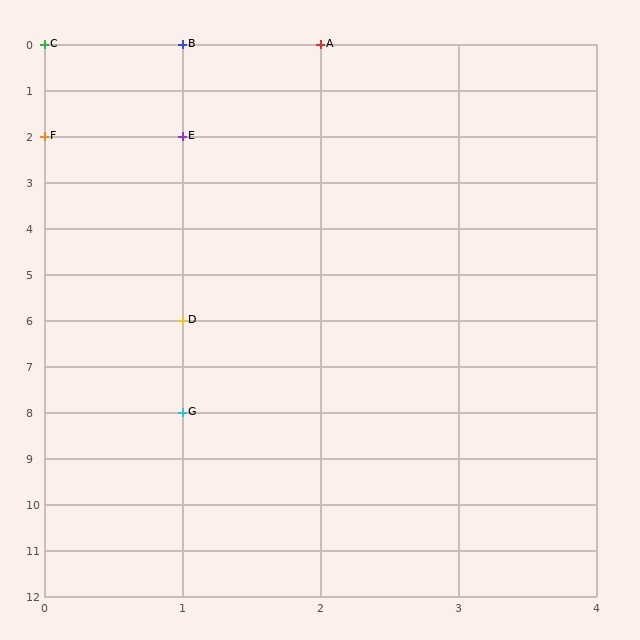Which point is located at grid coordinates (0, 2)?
Point F is at (0, 2).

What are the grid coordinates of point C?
Point C is at grid coordinates (0, 0).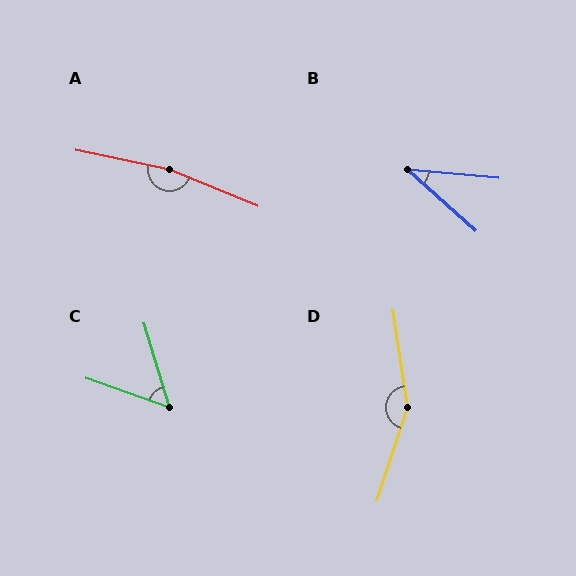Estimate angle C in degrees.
Approximately 54 degrees.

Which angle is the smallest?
B, at approximately 37 degrees.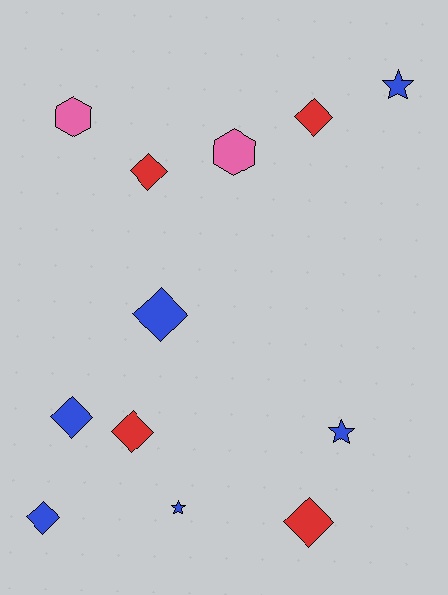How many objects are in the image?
There are 12 objects.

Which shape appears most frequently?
Diamond, with 7 objects.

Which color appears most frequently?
Blue, with 6 objects.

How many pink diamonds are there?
There are no pink diamonds.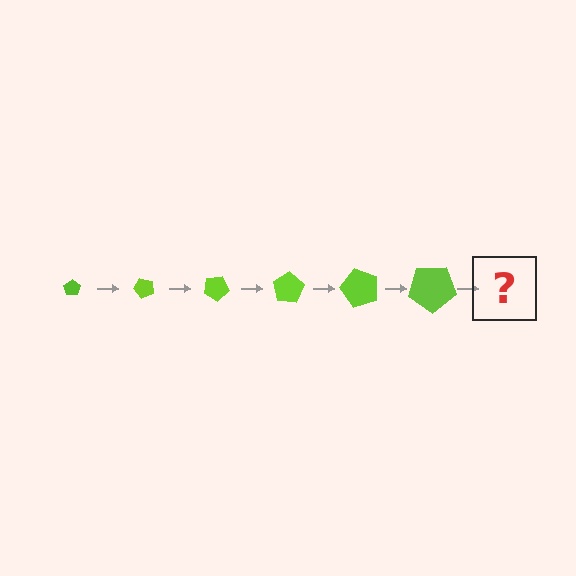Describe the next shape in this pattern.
It should be a pentagon, larger than the previous one and rotated 300 degrees from the start.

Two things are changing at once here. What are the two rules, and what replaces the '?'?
The two rules are that the pentagon grows larger each step and it rotates 50 degrees each step. The '?' should be a pentagon, larger than the previous one and rotated 300 degrees from the start.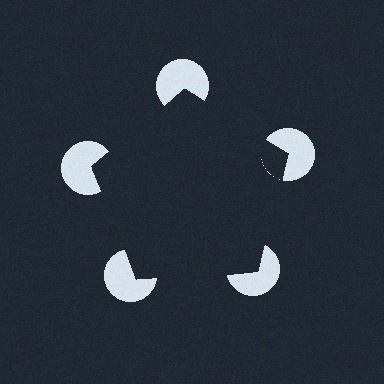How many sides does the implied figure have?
5 sides.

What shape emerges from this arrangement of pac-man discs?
An illusory pentagon — its edges are inferred from the aligned wedge cuts in the pac-man discs, not physically drawn.